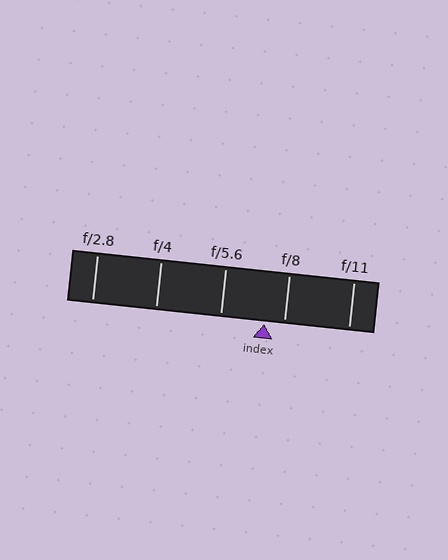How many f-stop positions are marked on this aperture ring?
There are 5 f-stop positions marked.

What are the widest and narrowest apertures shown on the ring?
The widest aperture shown is f/2.8 and the narrowest is f/11.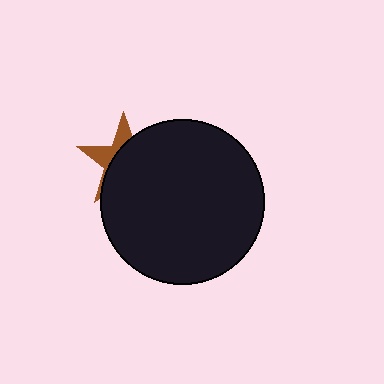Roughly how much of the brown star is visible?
A small part of it is visible (roughly 32%).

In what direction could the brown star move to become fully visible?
The brown star could move toward the upper-left. That would shift it out from behind the black circle entirely.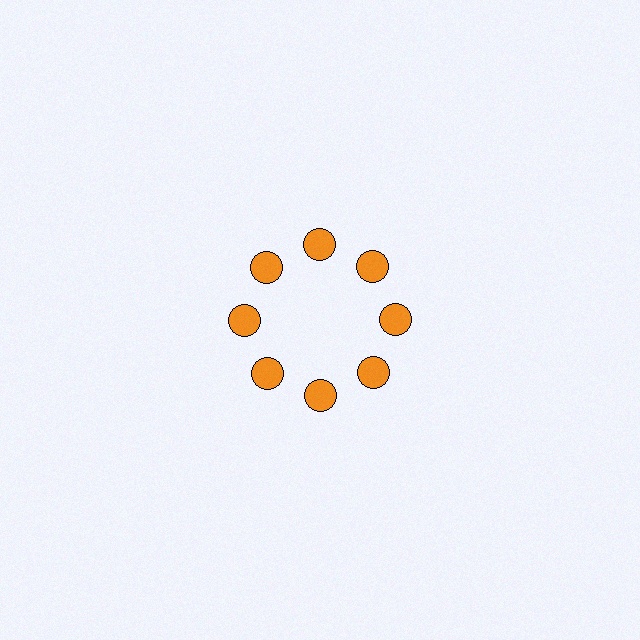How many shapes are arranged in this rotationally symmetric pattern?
There are 8 shapes, arranged in 8 groups of 1.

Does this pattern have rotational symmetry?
Yes, this pattern has 8-fold rotational symmetry. It looks the same after rotating 45 degrees around the center.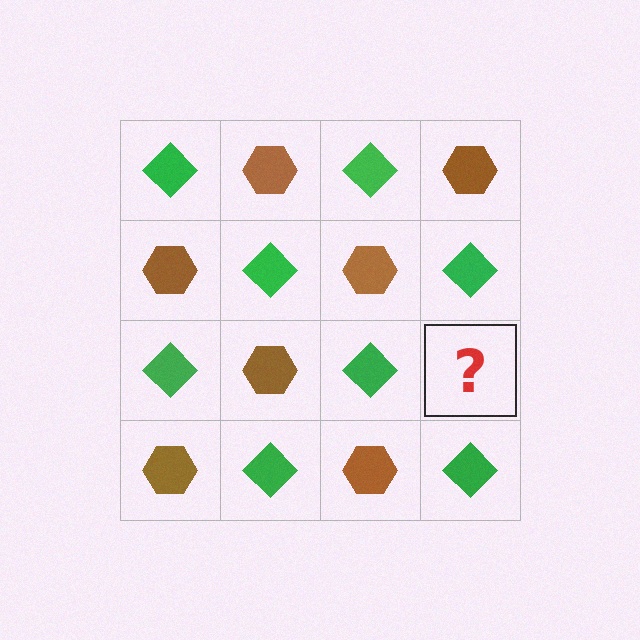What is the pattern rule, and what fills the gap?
The rule is that it alternates green diamond and brown hexagon in a checkerboard pattern. The gap should be filled with a brown hexagon.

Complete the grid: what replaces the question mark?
The question mark should be replaced with a brown hexagon.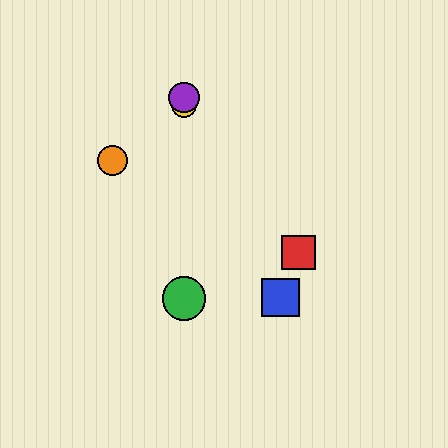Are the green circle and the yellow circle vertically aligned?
Yes, both are at x≈184.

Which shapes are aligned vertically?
The green circle, the yellow circle, the purple circle are aligned vertically.